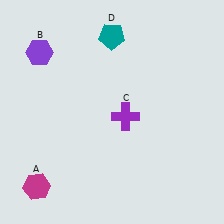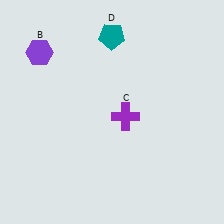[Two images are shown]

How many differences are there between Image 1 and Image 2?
There is 1 difference between the two images.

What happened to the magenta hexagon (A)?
The magenta hexagon (A) was removed in Image 2. It was in the bottom-left area of Image 1.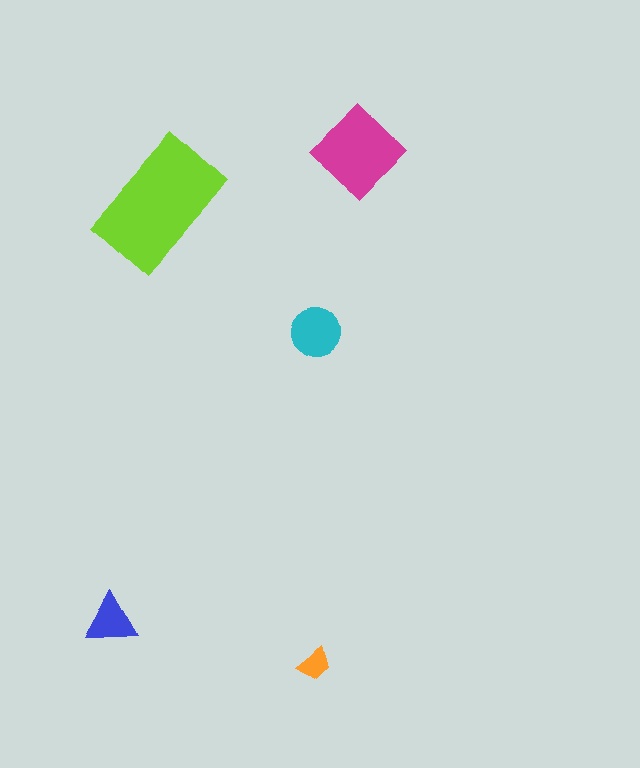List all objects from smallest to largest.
The orange trapezoid, the blue triangle, the cyan circle, the magenta diamond, the lime rectangle.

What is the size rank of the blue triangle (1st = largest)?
4th.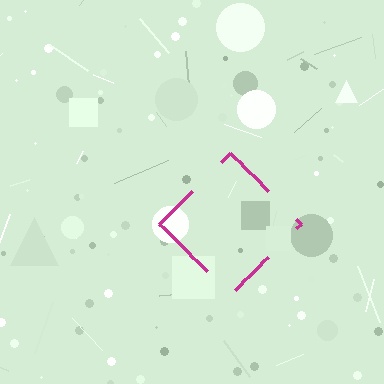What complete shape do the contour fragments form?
The contour fragments form a diamond.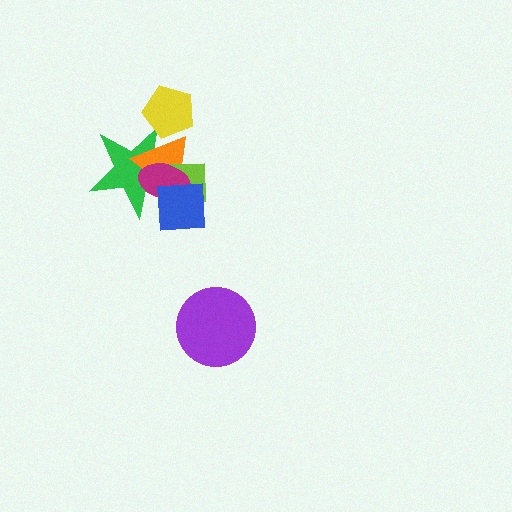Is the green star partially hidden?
Yes, it is partially covered by another shape.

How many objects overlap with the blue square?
4 objects overlap with the blue square.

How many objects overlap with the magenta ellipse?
4 objects overlap with the magenta ellipse.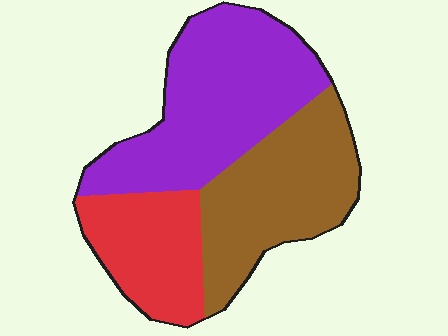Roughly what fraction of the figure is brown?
Brown covers around 35% of the figure.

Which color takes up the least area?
Red, at roughly 25%.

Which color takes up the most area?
Purple, at roughly 45%.